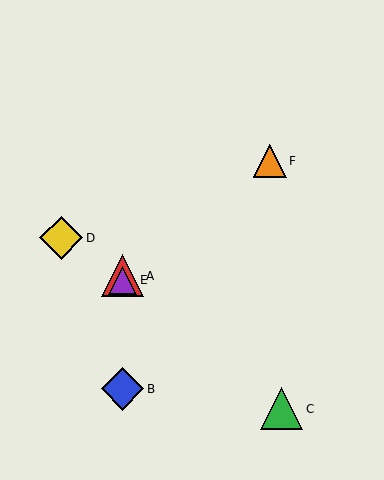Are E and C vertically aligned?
No, E is at x≈122 and C is at x≈282.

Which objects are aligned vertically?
Objects A, B, E are aligned vertically.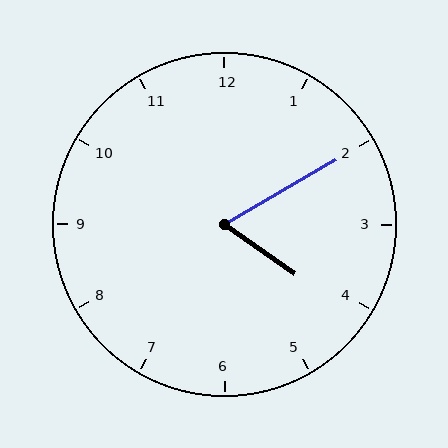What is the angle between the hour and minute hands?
Approximately 65 degrees.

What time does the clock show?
4:10.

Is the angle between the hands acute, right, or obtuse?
It is acute.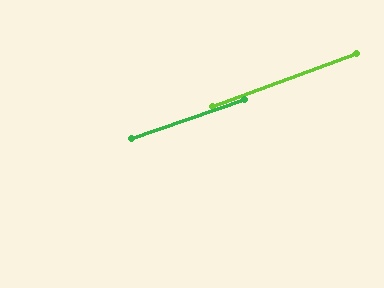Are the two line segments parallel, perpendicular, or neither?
Parallel — their directions differ by only 1.1°.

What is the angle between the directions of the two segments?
Approximately 1 degree.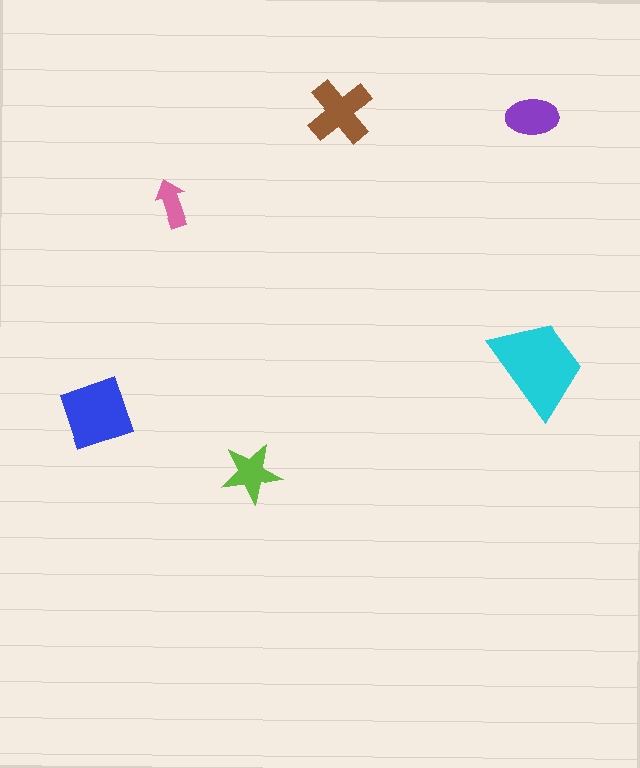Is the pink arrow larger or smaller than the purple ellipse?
Smaller.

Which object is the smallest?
The pink arrow.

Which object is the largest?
The cyan trapezoid.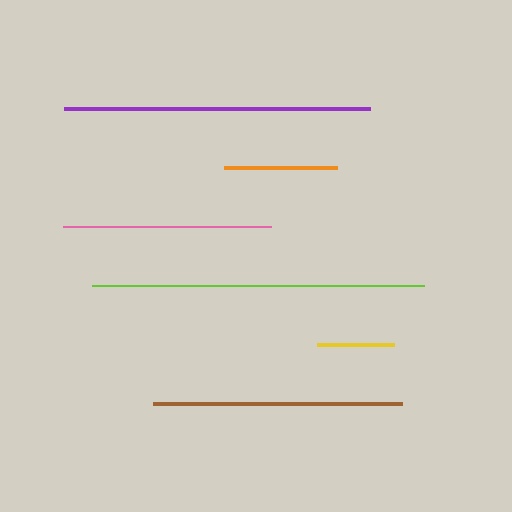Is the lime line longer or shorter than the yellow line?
The lime line is longer than the yellow line.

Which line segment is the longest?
The lime line is the longest at approximately 332 pixels.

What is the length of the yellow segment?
The yellow segment is approximately 77 pixels long.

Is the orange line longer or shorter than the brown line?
The brown line is longer than the orange line.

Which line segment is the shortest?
The yellow line is the shortest at approximately 77 pixels.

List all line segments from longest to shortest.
From longest to shortest: lime, purple, brown, pink, orange, yellow.